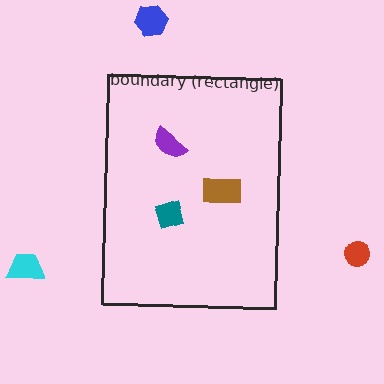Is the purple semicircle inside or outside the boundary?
Inside.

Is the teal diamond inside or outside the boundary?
Inside.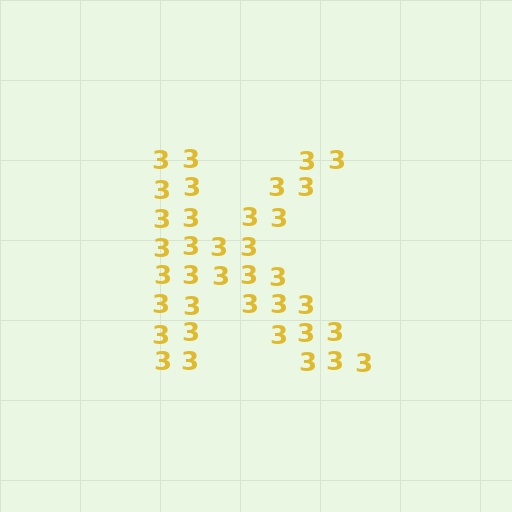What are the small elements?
The small elements are digit 3's.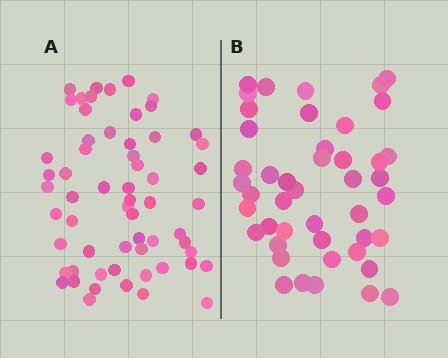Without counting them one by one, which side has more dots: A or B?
Region A (the left region) has more dots.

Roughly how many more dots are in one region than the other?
Region A has approximately 15 more dots than region B.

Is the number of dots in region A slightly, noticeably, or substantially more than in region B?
Region A has noticeably more, but not dramatically so. The ratio is roughly 1.3 to 1.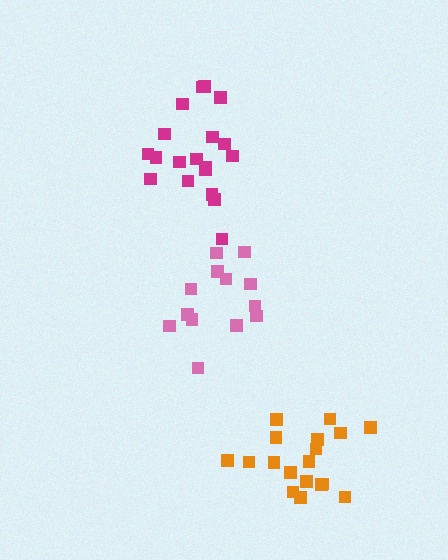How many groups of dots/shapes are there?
There are 3 groups.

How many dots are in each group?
Group 1: 19 dots, Group 2: 13 dots, Group 3: 18 dots (50 total).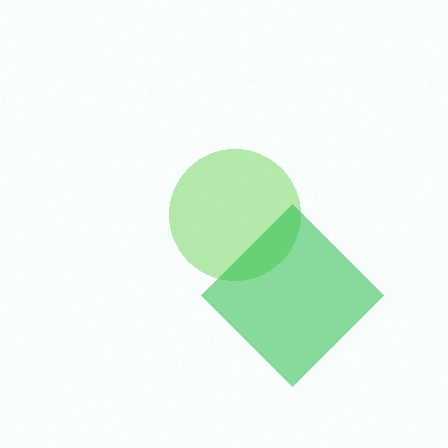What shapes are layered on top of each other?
The layered shapes are: a lime circle, a green diamond.